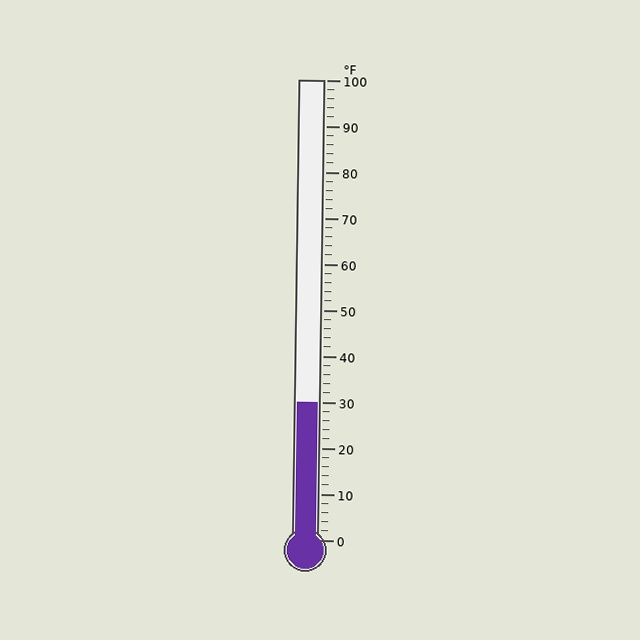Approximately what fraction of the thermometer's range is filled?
The thermometer is filled to approximately 30% of its range.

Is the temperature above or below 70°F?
The temperature is below 70°F.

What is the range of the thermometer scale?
The thermometer scale ranges from 0°F to 100°F.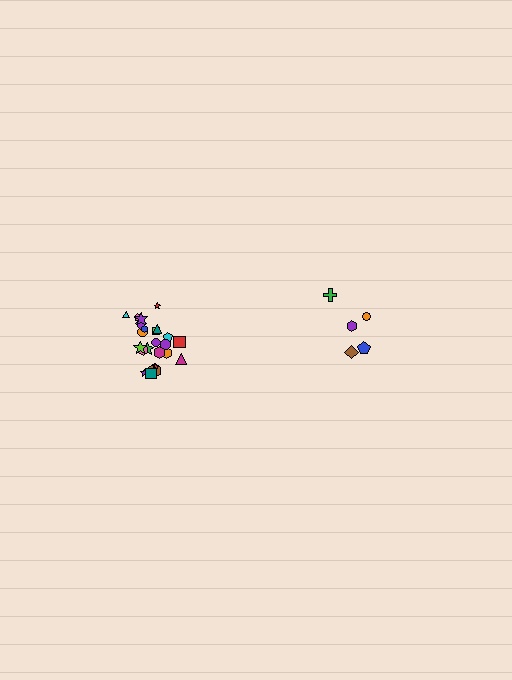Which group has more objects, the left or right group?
The left group.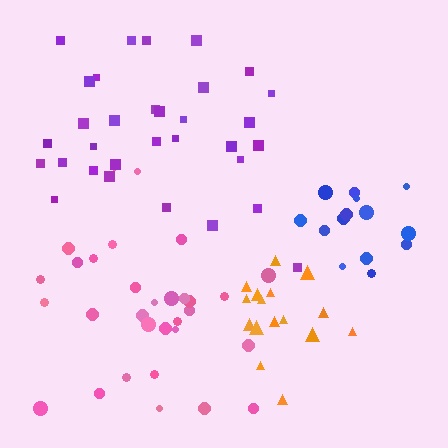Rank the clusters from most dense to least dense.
blue, orange, purple, pink.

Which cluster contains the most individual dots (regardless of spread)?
Purple (32).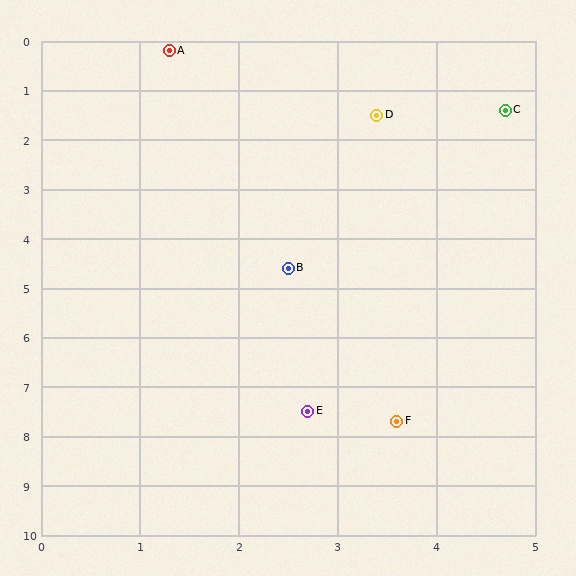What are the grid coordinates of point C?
Point C is at approximately (4.7, 1.4).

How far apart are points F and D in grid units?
Points F and D are about 6.2 grid units apart.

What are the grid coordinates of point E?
Point E is at approximately (2.7, 7.5).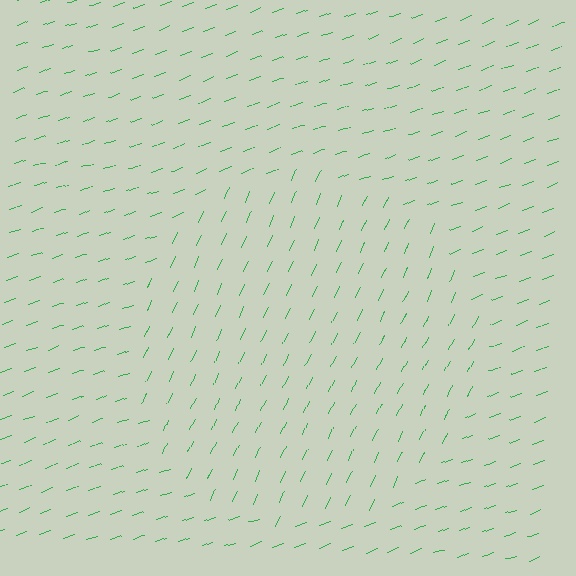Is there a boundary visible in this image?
Yes, there is a texture boundary formed by a change in line orientation.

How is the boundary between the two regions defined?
The boundary is defined purely by a change in line orientation (approximately 45 degrees difference). All lines are the same color and thickness.